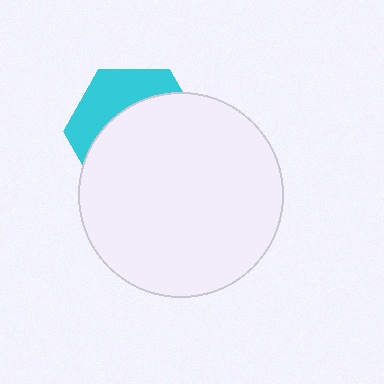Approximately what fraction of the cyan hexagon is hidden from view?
Roughly 66% of the cyan hexagon is hidden behind the white circle.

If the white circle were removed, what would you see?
You would see the complete cyan hexagon.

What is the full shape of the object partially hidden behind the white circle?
The partially hidden object is a cyan hexagon.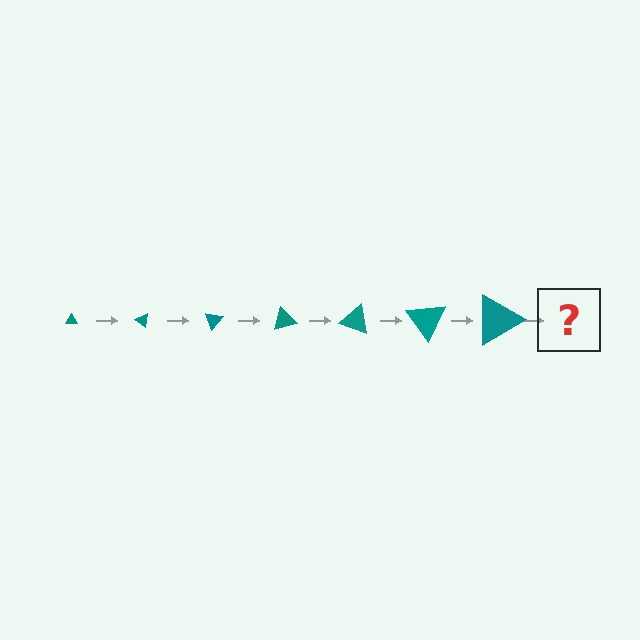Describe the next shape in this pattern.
It should be a triangle, larger than the previous one and rotated 245 degrees from the start.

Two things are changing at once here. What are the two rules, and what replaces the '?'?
The two rules are that the triangle grows larger each step and it rotates 35 degrees each step. The '?' should be a triangle, larger than the previous one and rotated 245 degrees from the start.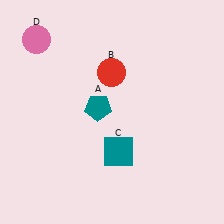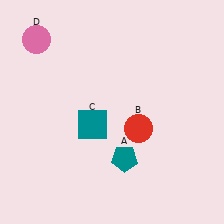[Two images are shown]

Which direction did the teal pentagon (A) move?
The teal pentagon (A) moved down.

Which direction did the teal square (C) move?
The teal square (C) moved up.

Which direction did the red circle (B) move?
The red circle (B) moved down.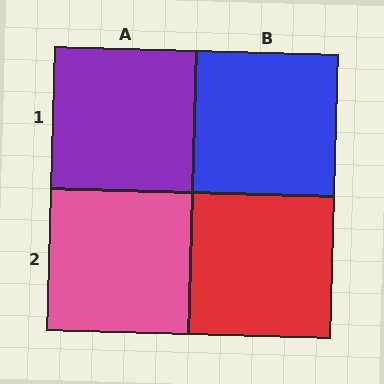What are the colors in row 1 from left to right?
Purple, blue.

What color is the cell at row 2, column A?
Pink.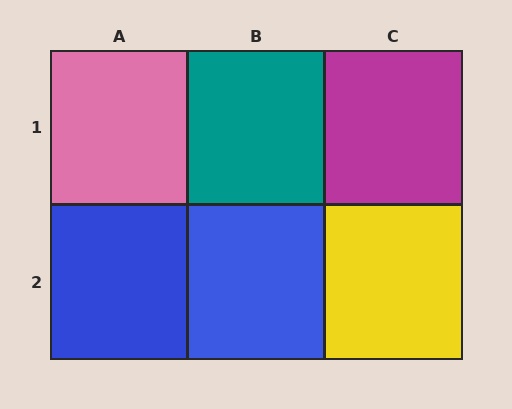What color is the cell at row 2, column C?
Yellow.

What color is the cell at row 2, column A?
Blue.